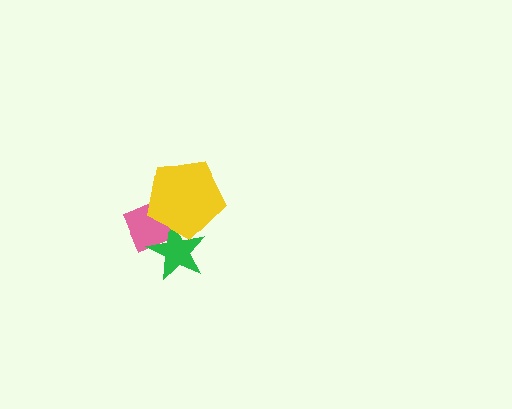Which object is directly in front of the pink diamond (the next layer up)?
The green star is directly in front of the pink diamond.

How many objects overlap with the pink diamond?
2 objects overlap with the pink diamond.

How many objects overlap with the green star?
2 objects overlap with the green star.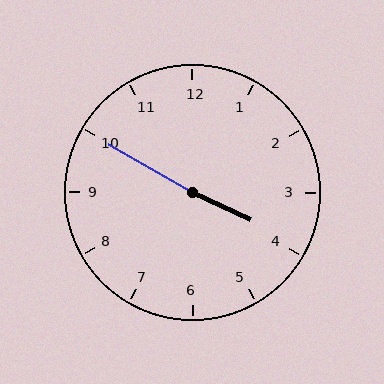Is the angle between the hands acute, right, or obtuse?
It is obtuse.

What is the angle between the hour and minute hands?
Approximately 175 degrees.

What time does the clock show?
3:50.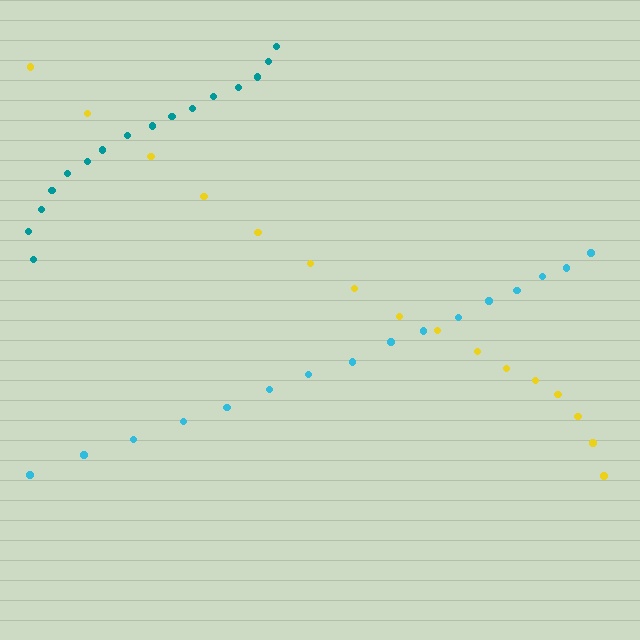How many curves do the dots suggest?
There are 3 distinct paths.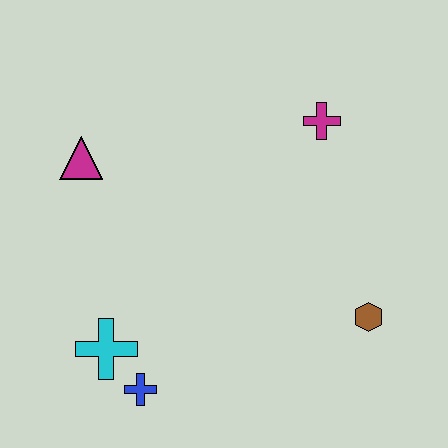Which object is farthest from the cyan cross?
The magenta cross is farthest from the cyan cross.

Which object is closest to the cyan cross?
The blue cross is closest to the cyan cross.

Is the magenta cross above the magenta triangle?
Yes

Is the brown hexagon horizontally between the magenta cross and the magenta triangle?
No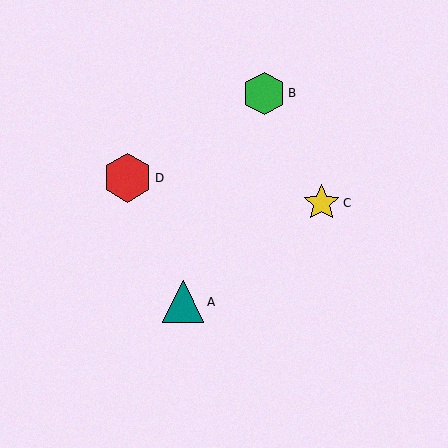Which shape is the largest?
The red hexagon (labeled D) is the largest.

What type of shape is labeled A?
Shape A is a teal triangle.